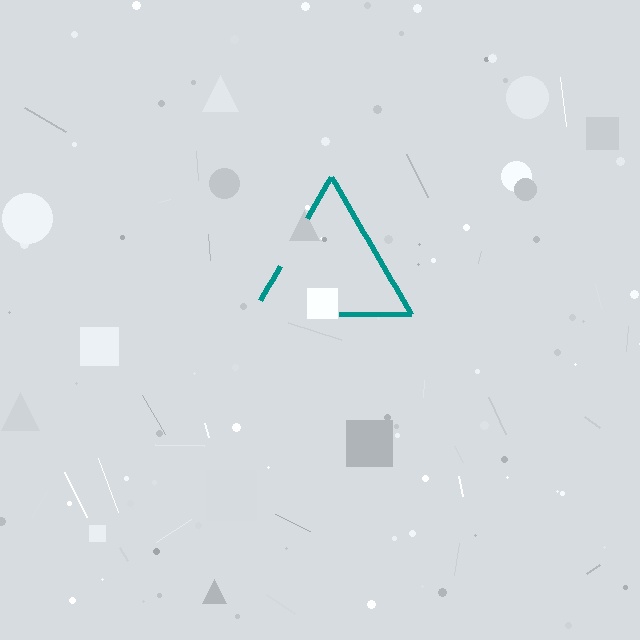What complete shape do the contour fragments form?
The contour fragments form a triangle.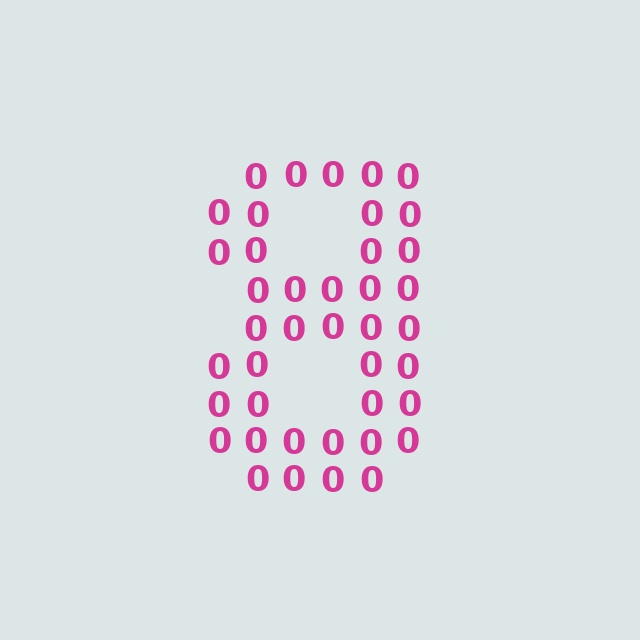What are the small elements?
The small elements are digit 0's.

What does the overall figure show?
The overall figure shows the digit 8.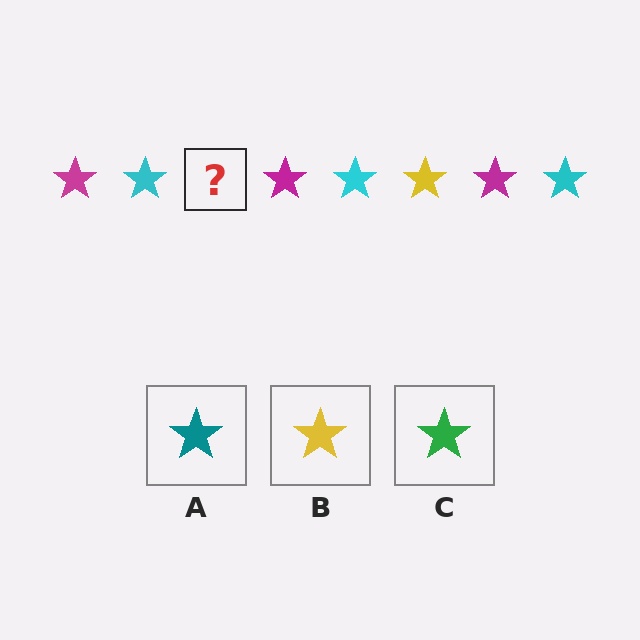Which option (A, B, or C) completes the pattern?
B.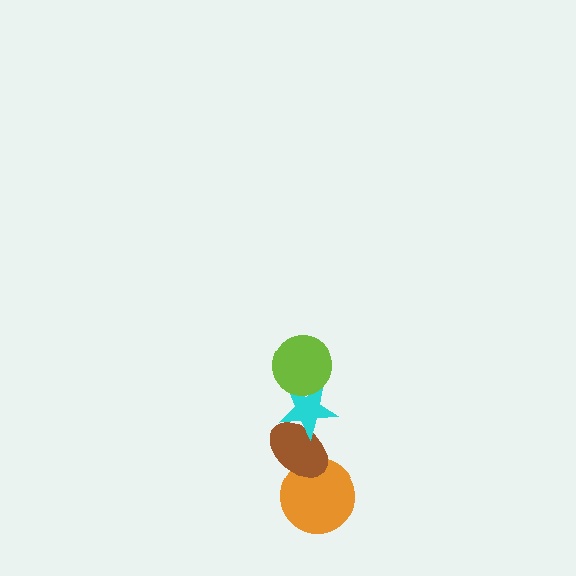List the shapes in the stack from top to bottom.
From top to bottom: the lime circle, the cyan star, the brown ellipse, the orange circle.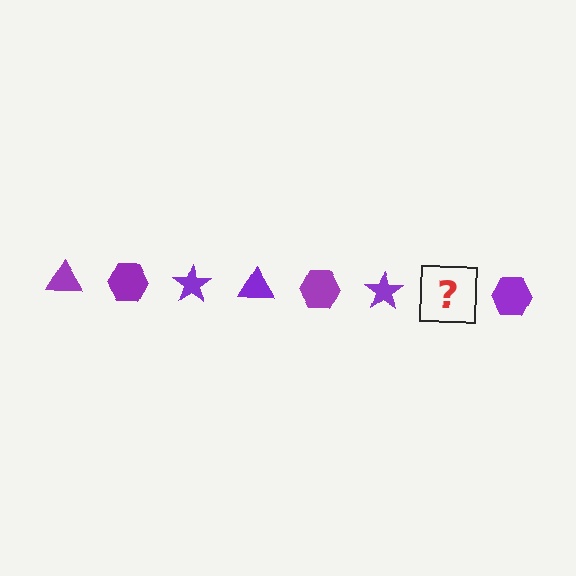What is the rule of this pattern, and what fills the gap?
The rule is that the pattern cycles through triangle, hexagon, star shapes in purple. The gap should be filled with a purple triangle.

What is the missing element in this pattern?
The missing element is a purple triangle.